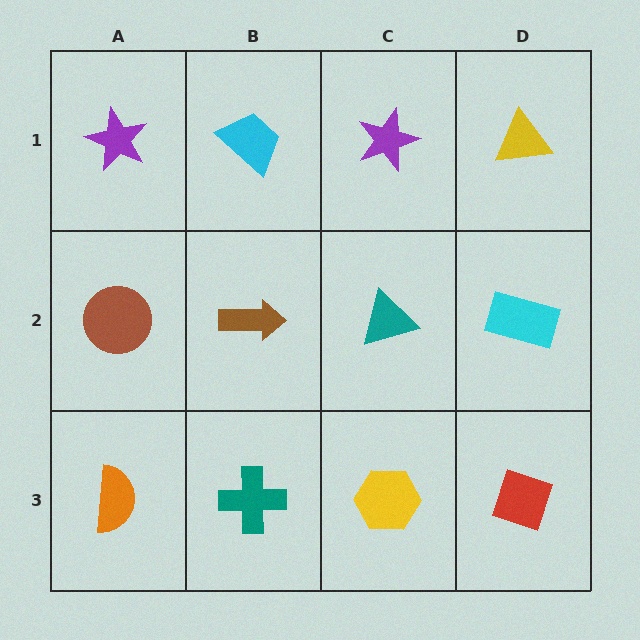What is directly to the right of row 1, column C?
A yellow triangle.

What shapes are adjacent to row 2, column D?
A yellow triangle (row 1, column D), a red diamond (row 3, column D), a teal triangle (row 2, column C).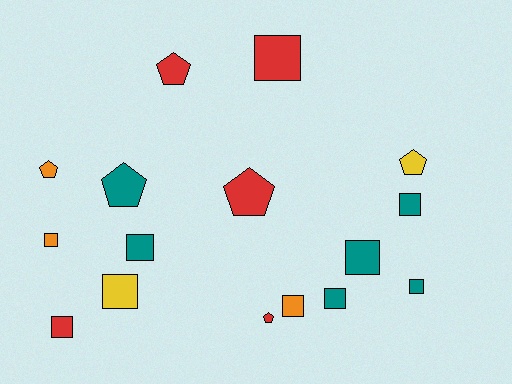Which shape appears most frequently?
Square, with 10 objects.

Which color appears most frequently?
Teal, with 6 objects.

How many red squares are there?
There are 2 red squares.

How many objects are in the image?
There are 16 objects.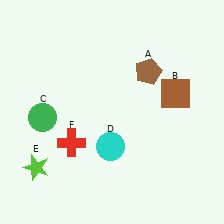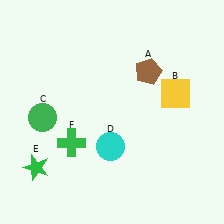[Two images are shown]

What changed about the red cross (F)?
In Image 1, F is red. In Image 2, it changed to green.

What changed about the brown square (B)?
In Image 1, B is brown. In Image 2, it changed to yellow.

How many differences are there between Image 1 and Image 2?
There are 3 differences between the two images.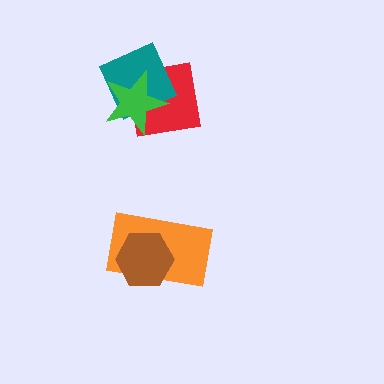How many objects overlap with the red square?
2 objects overlap with the red square.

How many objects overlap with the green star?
2 objects overlap with the green star.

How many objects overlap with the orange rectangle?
1 object overlaps with the orange rectangle.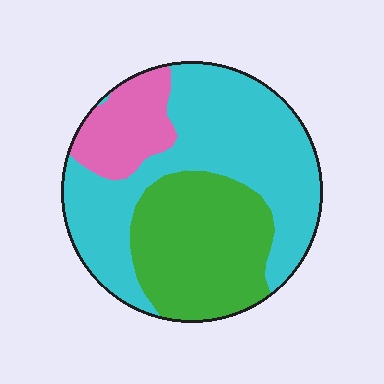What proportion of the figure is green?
Green takes up about one third (1/3) of the figure.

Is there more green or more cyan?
Cyan.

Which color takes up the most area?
Cyan, at roughly 50%.